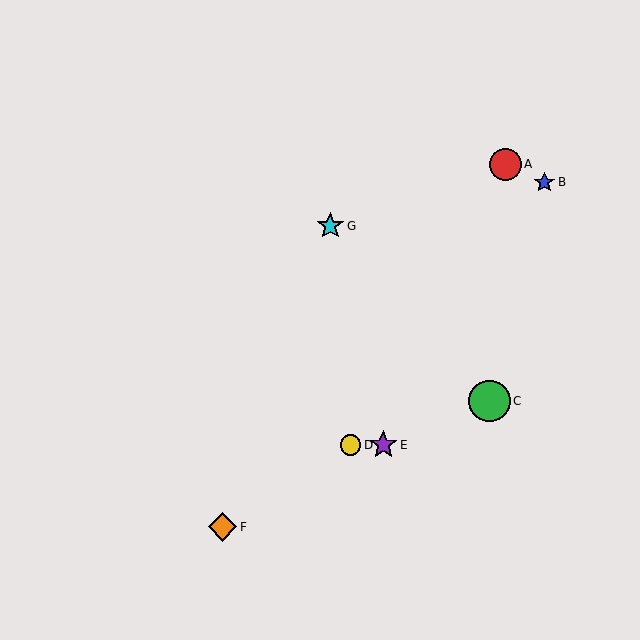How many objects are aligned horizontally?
2 objects (D, E) are aligned horizontally.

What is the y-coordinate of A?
Object A is at y≈164.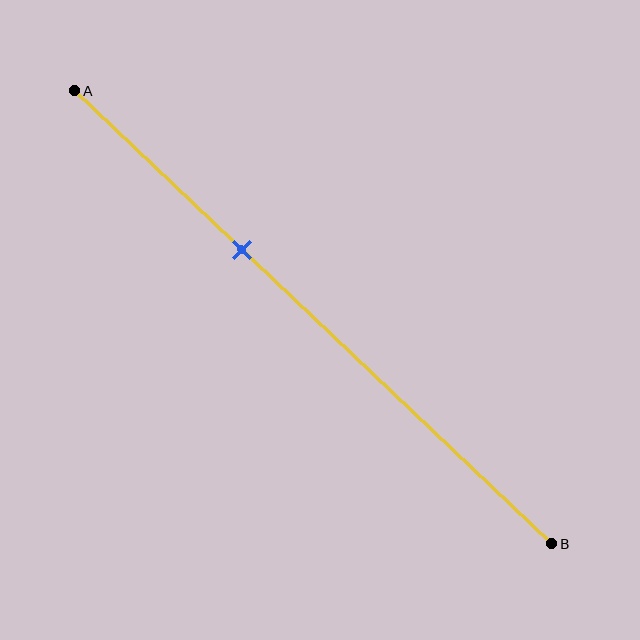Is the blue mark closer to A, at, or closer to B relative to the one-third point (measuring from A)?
The blue mark is approximately at the one-third point of segment AB.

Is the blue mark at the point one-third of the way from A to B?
Yes, the mark is approximately at the one-third point.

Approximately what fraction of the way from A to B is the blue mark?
The blue mark is approximately 35% of the way from A to B.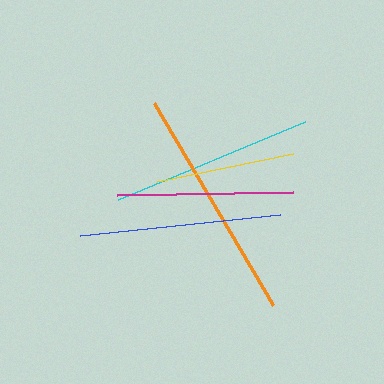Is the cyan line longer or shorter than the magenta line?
The cyan line is longer than the magenta line.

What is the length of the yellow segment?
The yellow segment is approximately 138 pixels long.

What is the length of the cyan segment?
The cyan segment is approximately 202 pixels long.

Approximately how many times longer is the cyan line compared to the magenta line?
The cyan line is approximately 1.1 times the length of the magenta line.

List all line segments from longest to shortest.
From longest to shortest: orange, cyan, blue, magenta, yellow.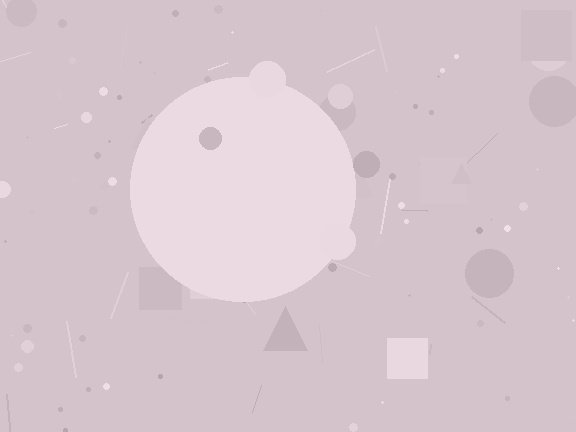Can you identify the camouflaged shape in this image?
The camouflaged shape is a circle.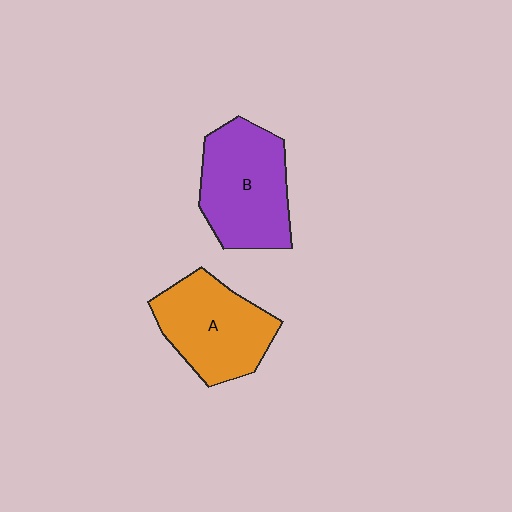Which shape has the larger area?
Shape B (purple).